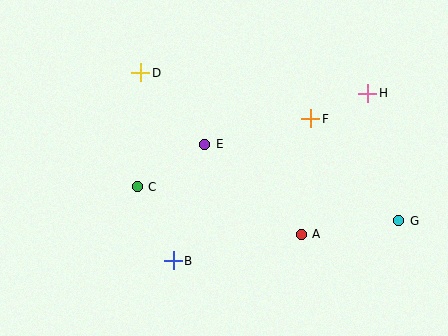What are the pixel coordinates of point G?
Point G is at (399, 221).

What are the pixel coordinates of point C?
Point C is at (137, 187).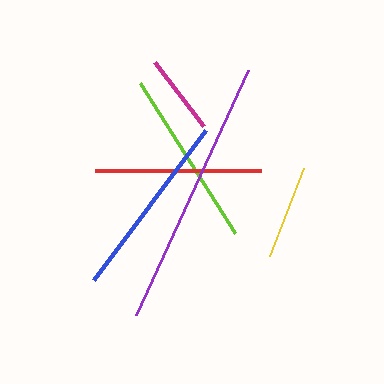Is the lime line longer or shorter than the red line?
The lime line is longer than the red line.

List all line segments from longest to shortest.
From longest to shortest: purple, blue, lime, red, yellow, magenta.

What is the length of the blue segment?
The blue segment is approximately 187 pixels long.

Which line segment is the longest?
The purple line is the longest at approximately 270 pixels.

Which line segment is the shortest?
The magenta line is the shortest at approximately 81 pixels.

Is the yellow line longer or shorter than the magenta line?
The yellow line is longer than the magenta line.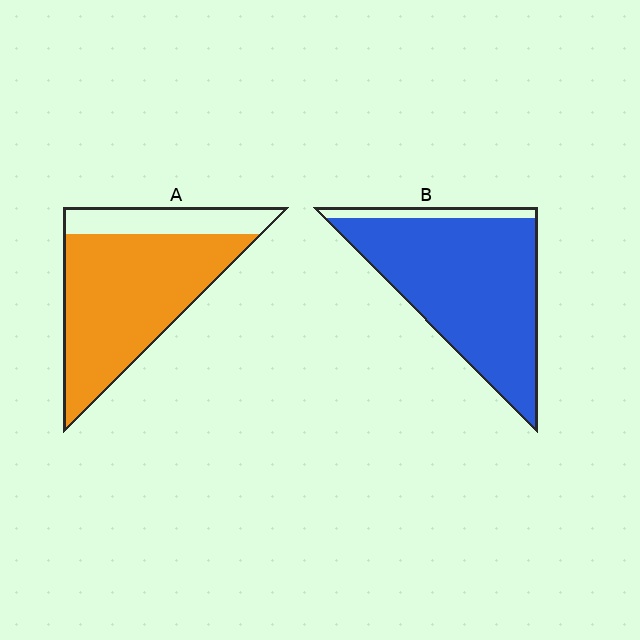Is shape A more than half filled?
Yes.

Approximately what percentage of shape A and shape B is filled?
A is approximately 80% and B is approximately 90%.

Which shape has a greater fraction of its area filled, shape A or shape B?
Shape B.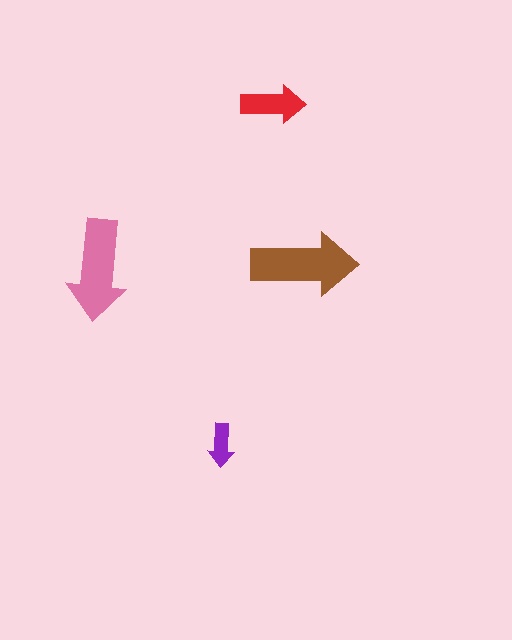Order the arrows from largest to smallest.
the brown one, the pink one, the red one, the purple one.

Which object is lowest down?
The purple arrow is bottommost.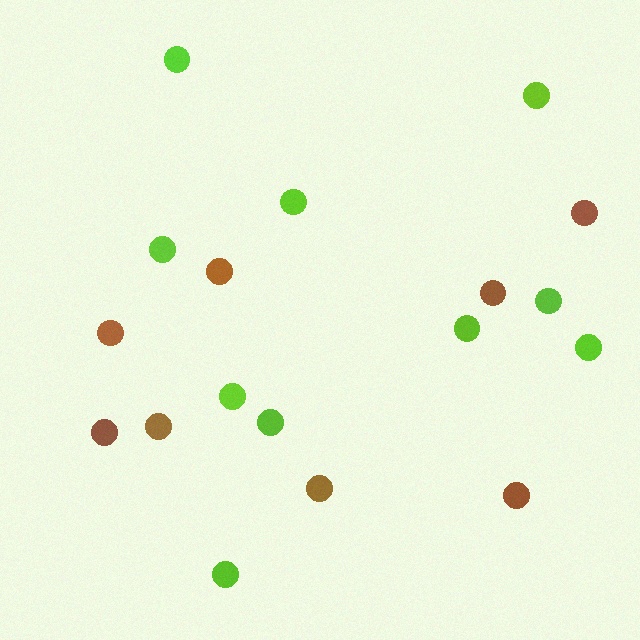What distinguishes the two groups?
There are 2 groups: one group of lime circles (10) and one group of brown circles (8).